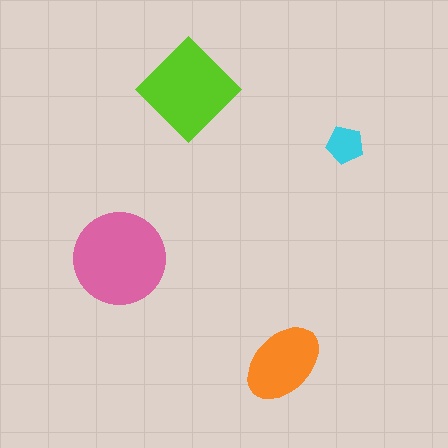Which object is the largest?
The pink circle.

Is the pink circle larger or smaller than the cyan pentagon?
Larger.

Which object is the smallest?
The cyan pentagon.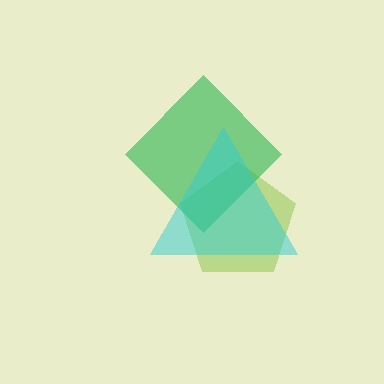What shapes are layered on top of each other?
The layered shapes are: a lime pentagon, a green diamond, a cyan triangle.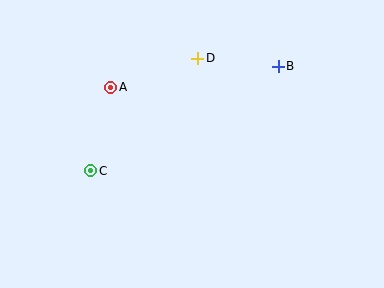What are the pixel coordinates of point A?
Point A is at (111, 87).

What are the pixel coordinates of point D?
Point D is at (198, 58).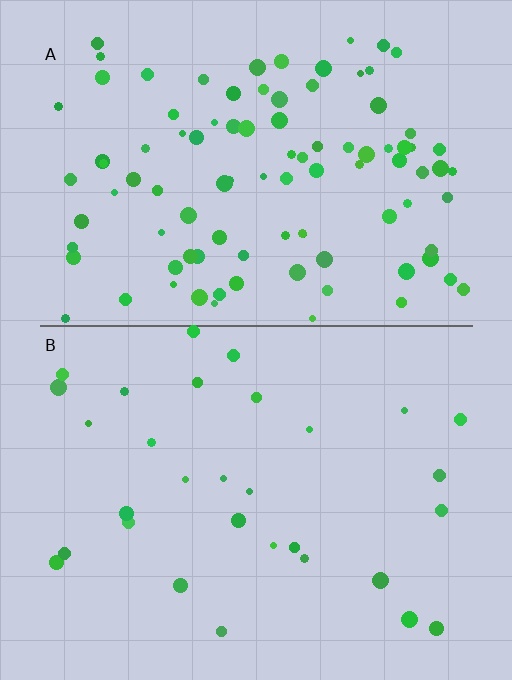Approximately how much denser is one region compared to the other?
Approximately 3.2× — region A over region B.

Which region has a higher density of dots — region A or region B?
A (the top).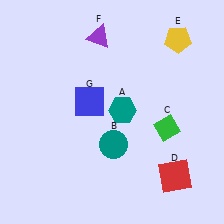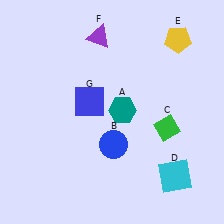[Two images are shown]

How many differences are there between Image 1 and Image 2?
There are 2 differences between the two images.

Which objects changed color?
B changed from teal to blue. D changed from red to cyan.